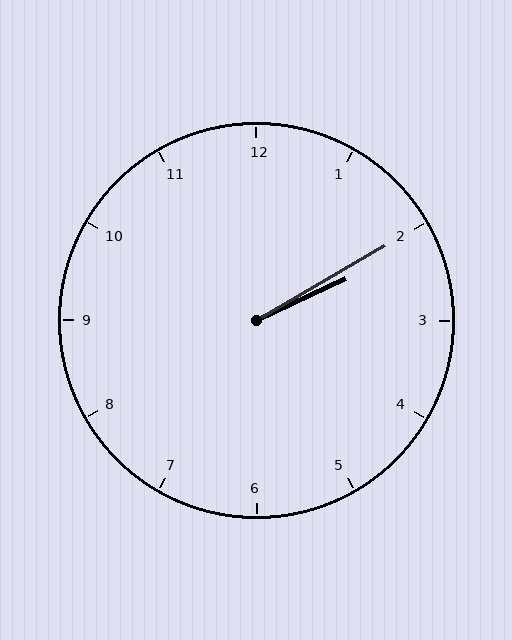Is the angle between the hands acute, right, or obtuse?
It is acute.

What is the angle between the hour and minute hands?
Approximately 5 degrees.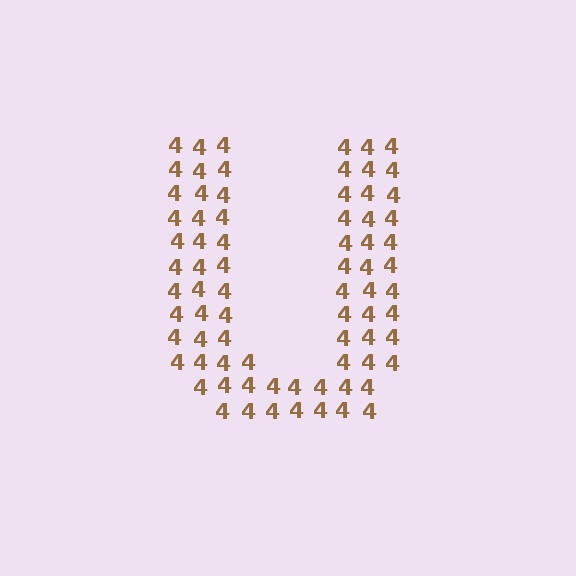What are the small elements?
The small elements are digit 4's.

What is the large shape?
The large shape is the letter U.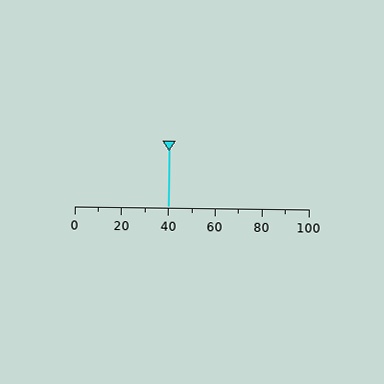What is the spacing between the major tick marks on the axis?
The major ticks are spaced 20 apart.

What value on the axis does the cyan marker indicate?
The marker indicates approximately 40.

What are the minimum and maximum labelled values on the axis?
The axis runs from 0 to 100.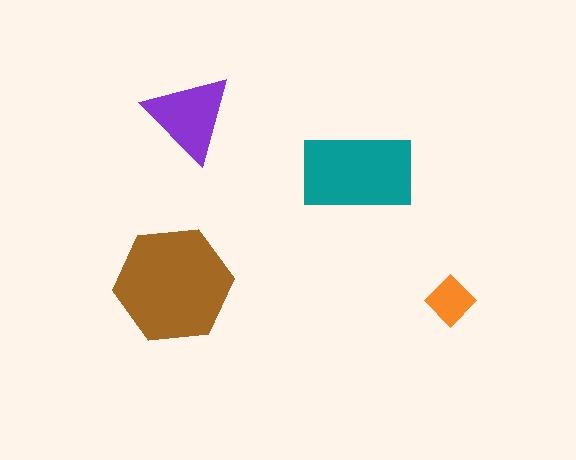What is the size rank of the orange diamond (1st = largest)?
4th.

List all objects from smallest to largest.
The orange diamond, the purple triangle, the teal rectangle, the brown hexagon.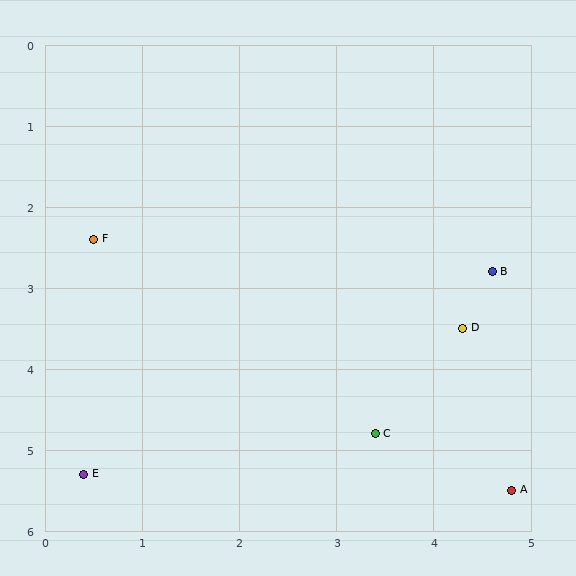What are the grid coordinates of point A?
Point A is at approximately (4.8, 5.5).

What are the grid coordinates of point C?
Point C is at approximately (3.4, 4.8).